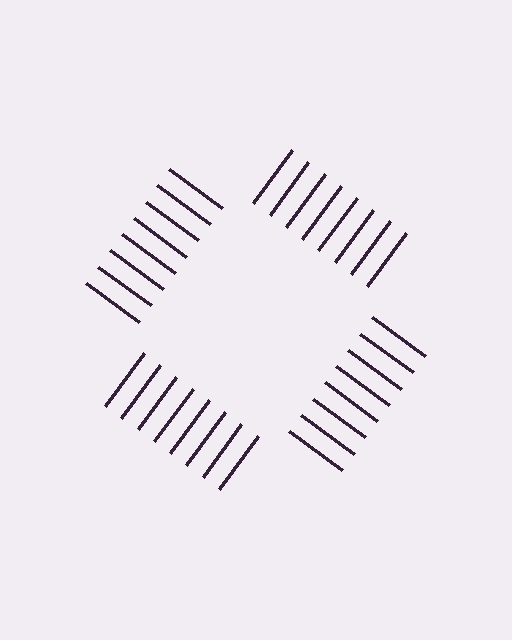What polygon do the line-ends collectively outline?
An illusory square — the line segments terminate on its edges but no continuous stroke is drawn.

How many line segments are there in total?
32 — 8 along each of the 4 edges.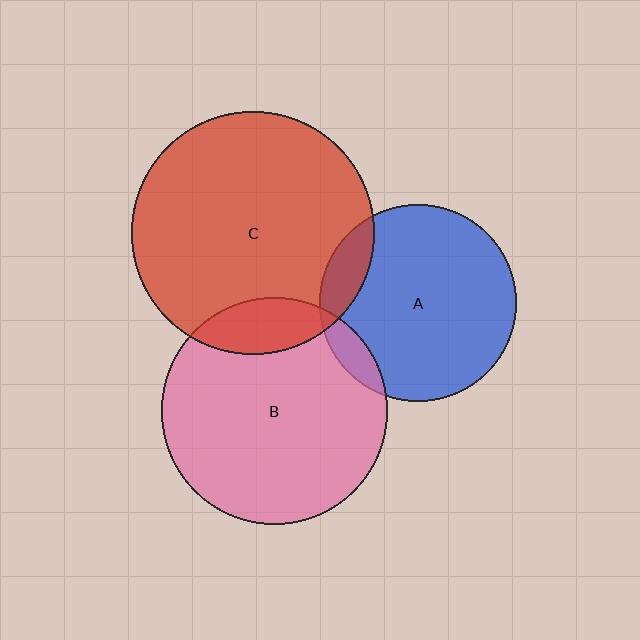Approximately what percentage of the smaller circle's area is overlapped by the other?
Approximately 15%.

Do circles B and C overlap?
Yes.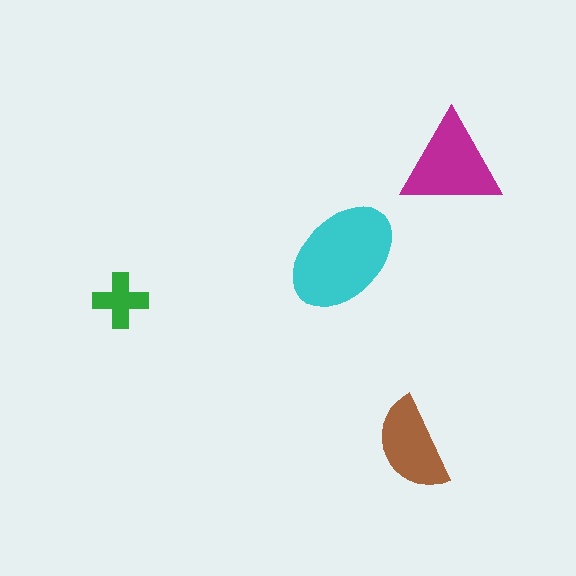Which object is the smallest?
The green cross.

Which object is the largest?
The cyan ellipse.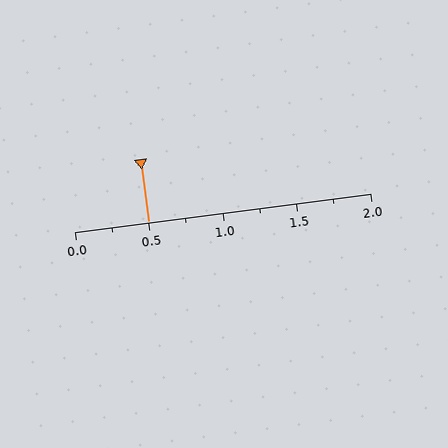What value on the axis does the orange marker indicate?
The marker indicates approximately 0.5.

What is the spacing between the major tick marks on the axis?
The major ticks are spaced 0.5 apart.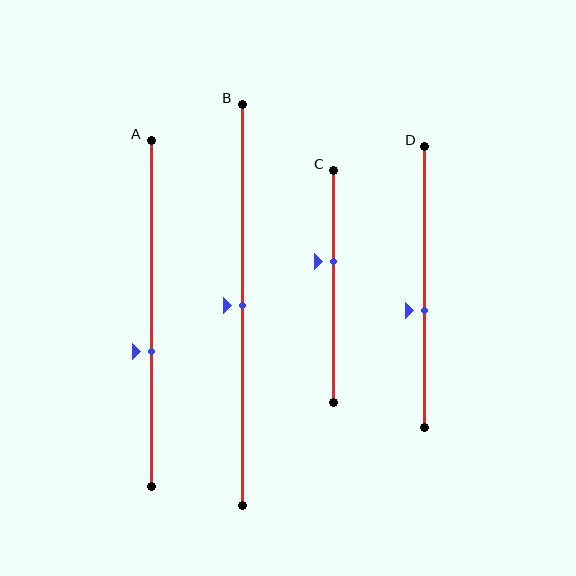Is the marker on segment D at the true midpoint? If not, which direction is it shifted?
No, the marker on segment D is shifted downward by about 8% of the segment length.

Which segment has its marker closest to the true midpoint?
Segment B has its marker closest to the true midpoint.